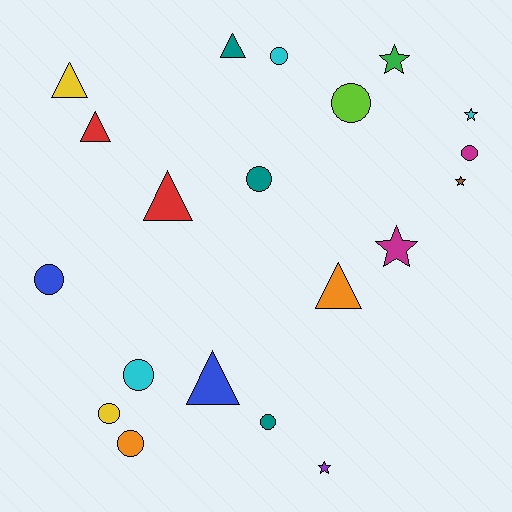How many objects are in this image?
There are 20 objects.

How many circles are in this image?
There are 9 circles.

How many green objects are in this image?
There is 1 green object.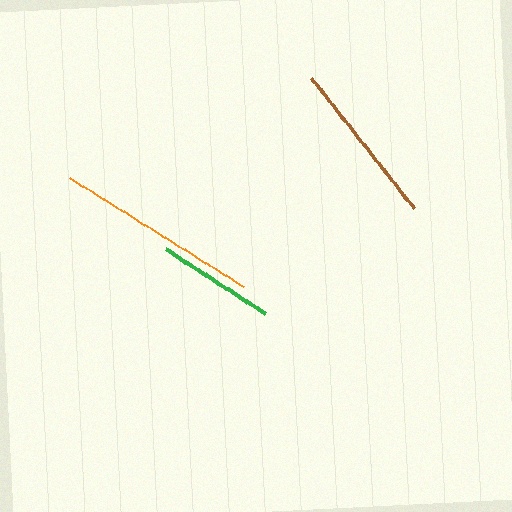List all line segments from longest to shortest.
From longest to shortest: orange, brown, green.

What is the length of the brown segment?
The brown segment is approximately 166 pixels long.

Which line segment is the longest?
The orange line is the longest at approximately 204 pixels.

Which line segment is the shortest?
The green line is the shortest at approximately 119 pixels.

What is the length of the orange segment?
The orange segment is approximately 204 pixels long.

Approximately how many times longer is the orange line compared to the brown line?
The orange line is approximately 1.2 times the length of the brown line.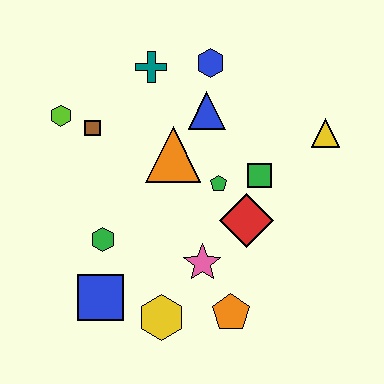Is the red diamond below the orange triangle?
Yes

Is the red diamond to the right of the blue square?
Yes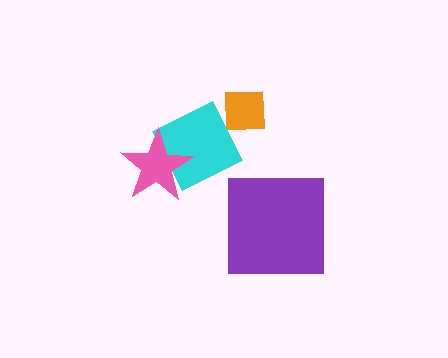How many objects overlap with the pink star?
1 object overlaps with the pink star.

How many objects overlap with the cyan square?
1 object overlaps with the cyan square.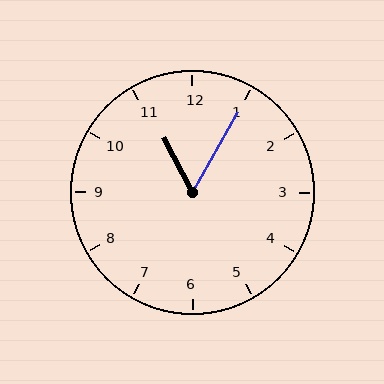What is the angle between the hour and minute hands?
Approximately 58 degrees.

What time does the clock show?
11:05.